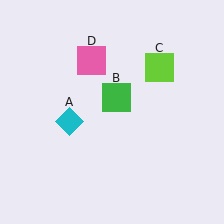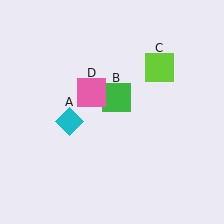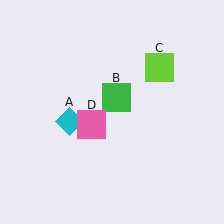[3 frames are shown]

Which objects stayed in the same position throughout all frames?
Cyan diamond (object A) and green square (object B) and lime square (object C) remained stationary.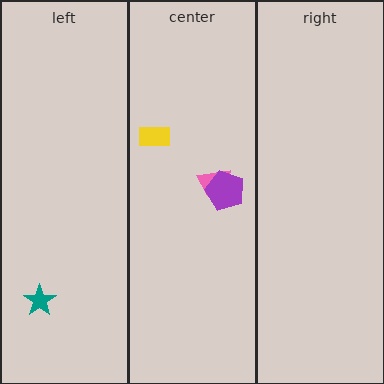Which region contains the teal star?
The left region.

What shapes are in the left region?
The teal star.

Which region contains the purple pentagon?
The center region.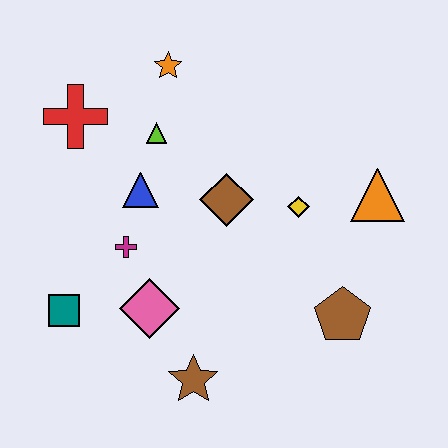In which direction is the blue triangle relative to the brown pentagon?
The blue triangle is to the left of the brown pentagon.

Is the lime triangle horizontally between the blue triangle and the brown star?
Yes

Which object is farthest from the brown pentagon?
The red cross is farthest from the brown pentagon.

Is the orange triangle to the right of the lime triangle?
Yes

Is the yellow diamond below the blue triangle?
Yes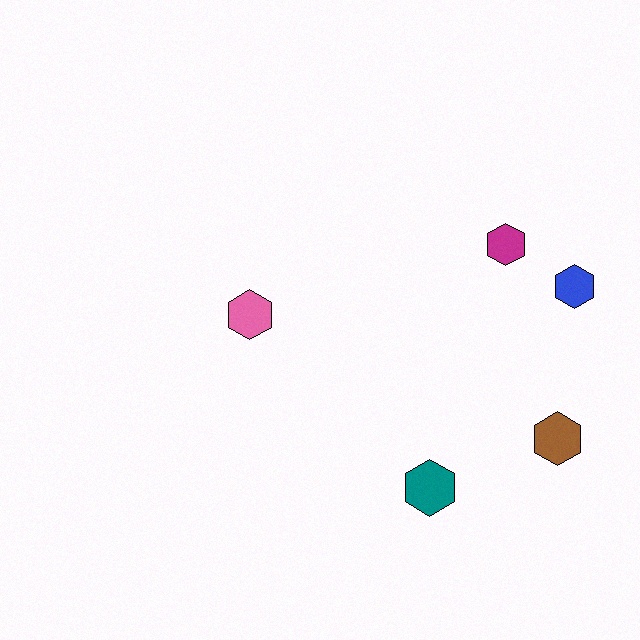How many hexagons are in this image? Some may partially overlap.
There are 5 hexagons.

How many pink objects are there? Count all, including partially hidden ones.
There is 1 pink object.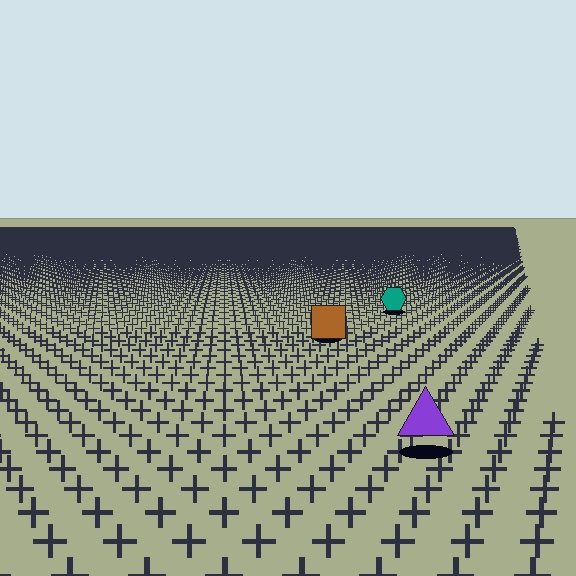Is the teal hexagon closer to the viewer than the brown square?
No. The brown square is closer — you can tell from the texture gradient: the ground texture is coarser near it.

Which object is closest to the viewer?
The purple triangle is closest. The texture marks near it are larger and more spread out.